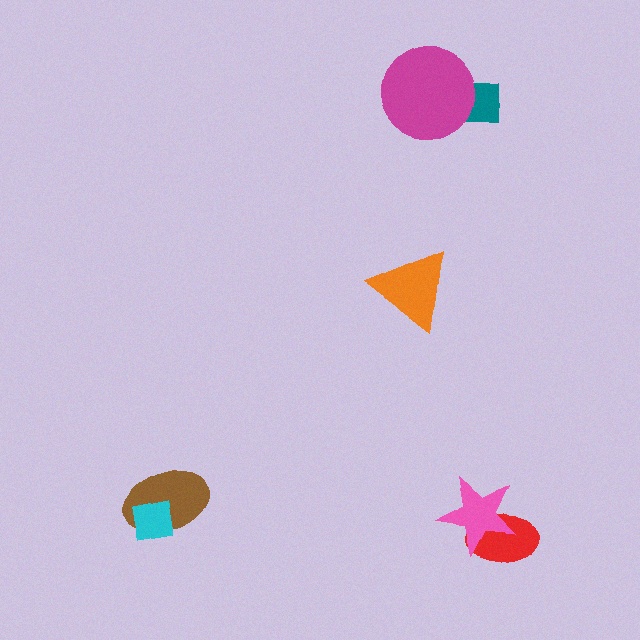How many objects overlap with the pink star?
1 object overlaps with the pink star.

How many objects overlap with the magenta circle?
1 object overlaps with the magenta circle.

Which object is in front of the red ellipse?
The pink star is in front of the red ellipse.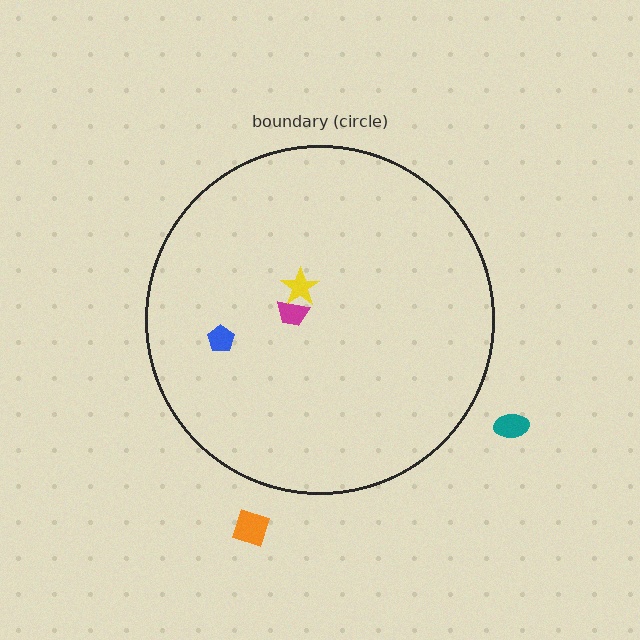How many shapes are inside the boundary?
3 inside, 2 outside.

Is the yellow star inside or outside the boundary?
Inside.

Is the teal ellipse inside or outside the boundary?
Outside.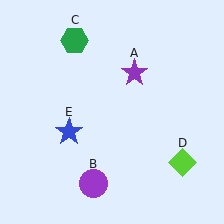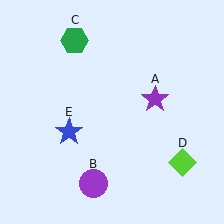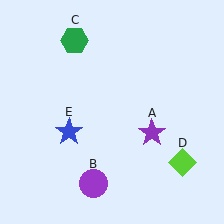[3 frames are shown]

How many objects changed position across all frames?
1 object changed position: purple star (object A).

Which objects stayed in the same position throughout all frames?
Purple circle (object B) and green hexagon (object C) and lime diamond (object D) and blue star (object E) remained stationary.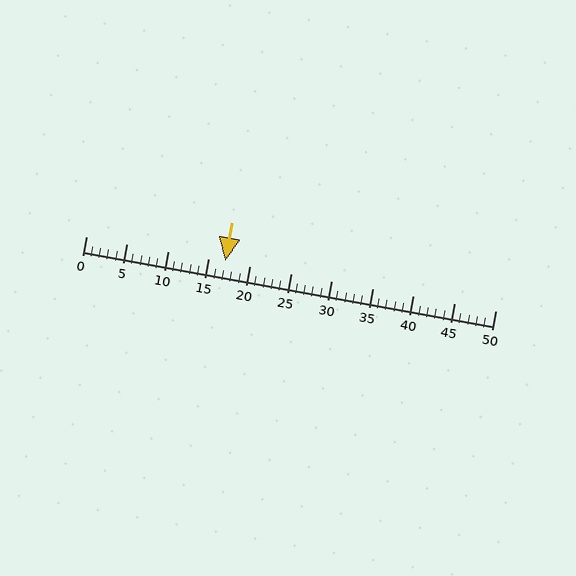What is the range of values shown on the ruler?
The ruler shows values from 0 to 50.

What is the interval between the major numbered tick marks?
The major tick marks are spaced 5 units apart.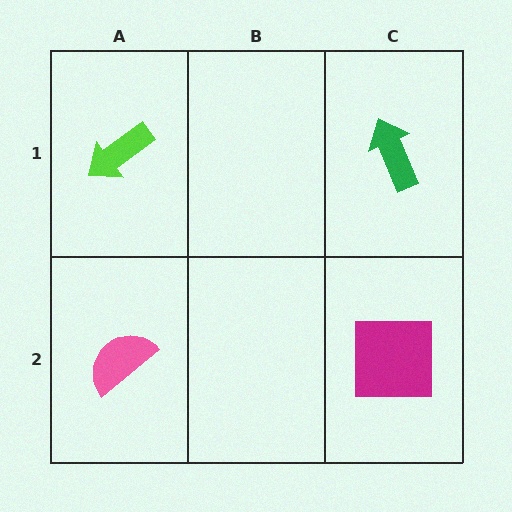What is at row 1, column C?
A green arrow.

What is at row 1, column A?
A lime arrow.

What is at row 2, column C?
A magenta square.